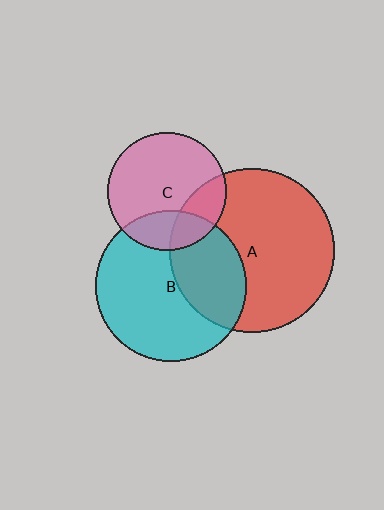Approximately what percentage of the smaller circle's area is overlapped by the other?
Approximately 35%.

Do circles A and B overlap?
Yes.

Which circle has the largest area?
Circle A (red).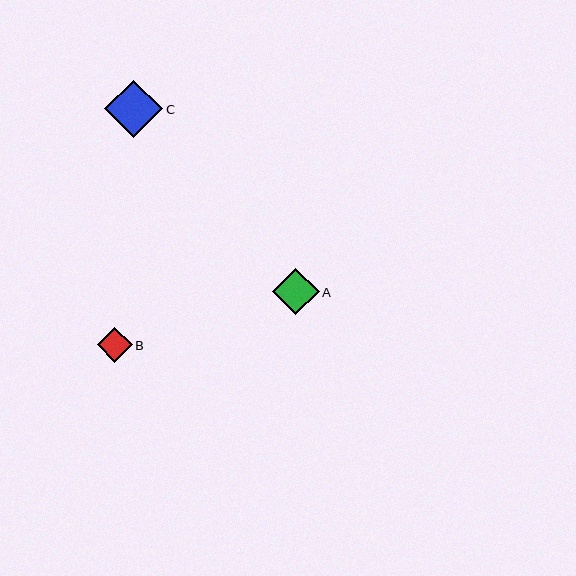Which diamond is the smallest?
Diamond B is the smallest with a size of approximately 35 pixels.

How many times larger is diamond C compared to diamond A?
Diamond C is approximately 1.2 times the size of diamond A.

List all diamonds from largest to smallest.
From largest to smallest: C, A, B.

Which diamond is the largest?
Diamond C is the largest with a size of approximately 58 pixels.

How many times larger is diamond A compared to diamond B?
Diamond A is approximately 1.3 times the size of diamond B.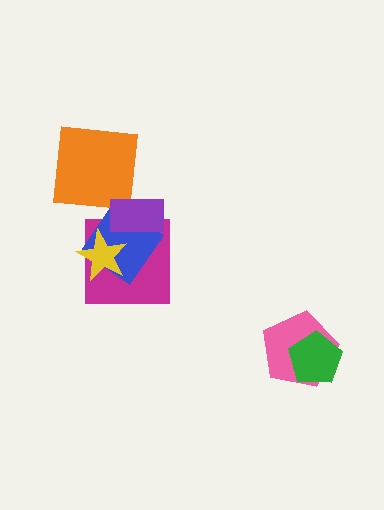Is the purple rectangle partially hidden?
No, no other shape covers it.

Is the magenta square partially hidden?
Yes, it is partially covered by another shape.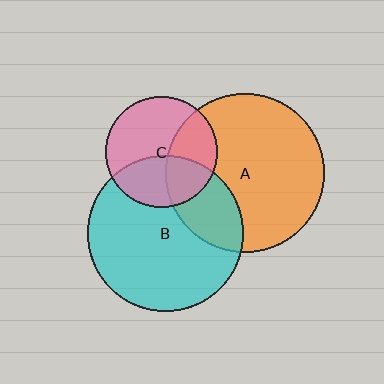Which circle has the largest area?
Circle A (orange).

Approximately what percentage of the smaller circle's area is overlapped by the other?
Approximately 25%.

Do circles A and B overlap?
Yes.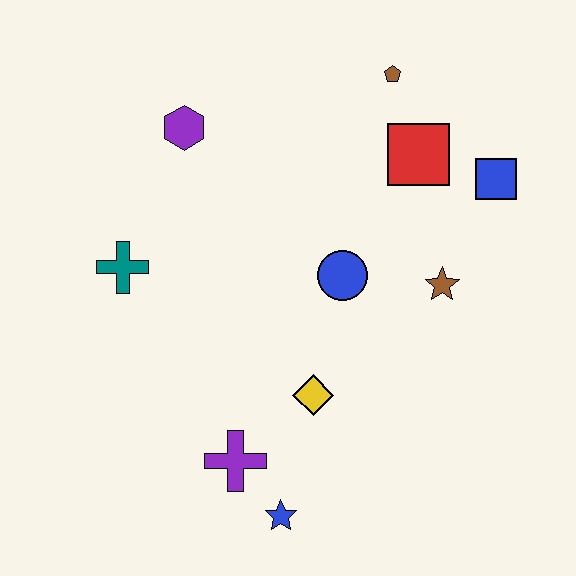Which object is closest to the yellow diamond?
The purple cross is closest to the yellow diamond.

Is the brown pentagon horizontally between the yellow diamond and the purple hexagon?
No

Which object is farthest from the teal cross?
The blue square is farthest from the teal cross.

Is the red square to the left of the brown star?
Yes